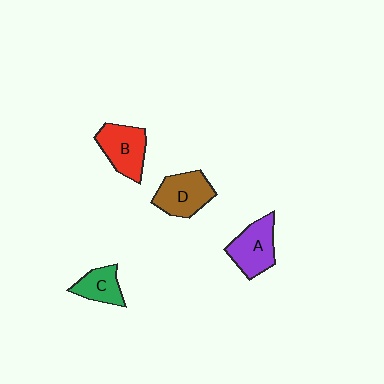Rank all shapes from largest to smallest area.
From largest to smallest: A (purple), B (red), D (brown), C (green).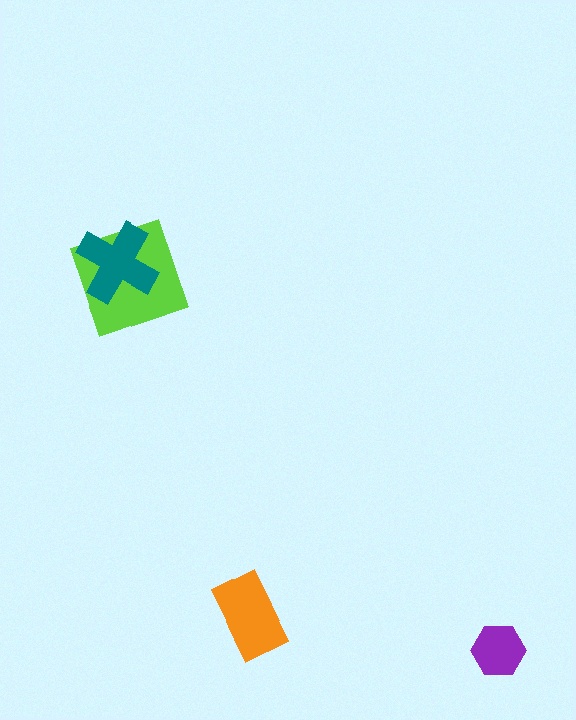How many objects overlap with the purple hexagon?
0 objects overlap with the purple hexagon.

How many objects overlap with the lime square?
1 object overlaps with the lime square.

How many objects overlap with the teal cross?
1 object overlaps with the teal cross.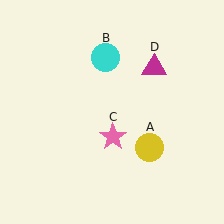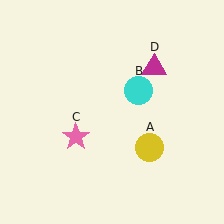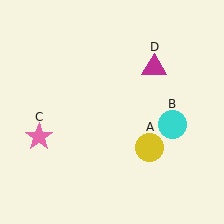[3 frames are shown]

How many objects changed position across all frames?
2 objects changed position: cyan circle (object B), pink star (object C).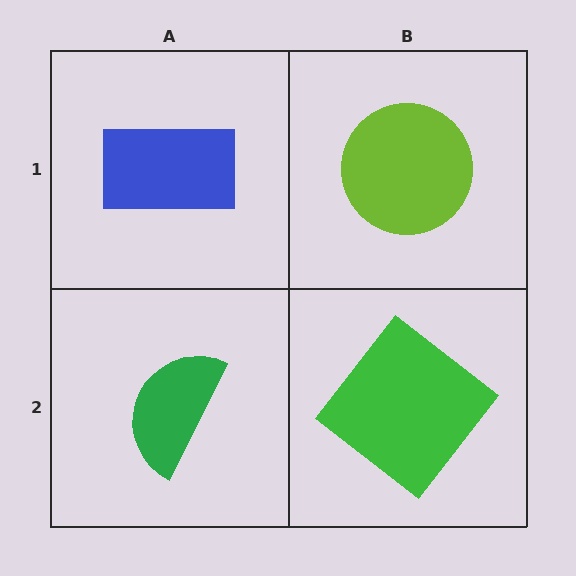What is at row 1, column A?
A blue rectangle.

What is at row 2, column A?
A green semicircle.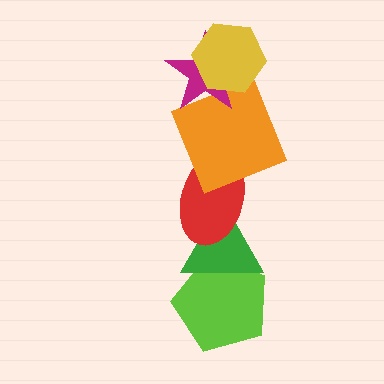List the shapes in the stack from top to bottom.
From top to bottom: the yellow hexagon, the magenta star, the orange square, the red ellipse, the green triangle, the lime pentagon.